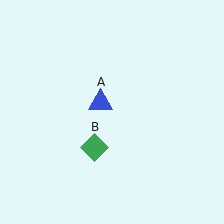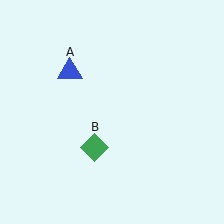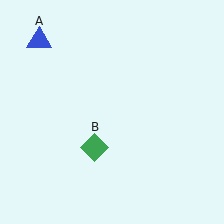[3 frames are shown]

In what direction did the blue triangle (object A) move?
The blue triangle (object A) moved up and to the left.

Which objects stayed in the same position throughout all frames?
Green diamond (object B) remained stationary.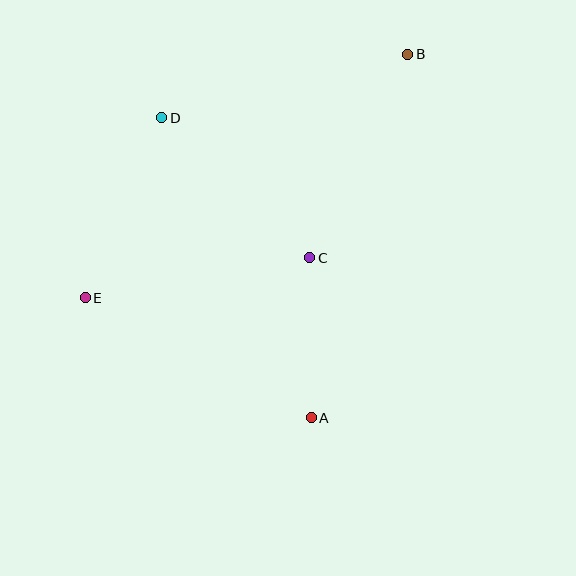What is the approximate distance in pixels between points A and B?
The distance between A and B is approximately 376 pixels.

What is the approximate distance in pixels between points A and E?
The distance between A and E is approximately 256 pixels.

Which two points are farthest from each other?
Points B and E are farthest from each other.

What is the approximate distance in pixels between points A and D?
The distance between A and D is approximately 335 pixels.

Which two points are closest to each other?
Points A and C are closest to each other.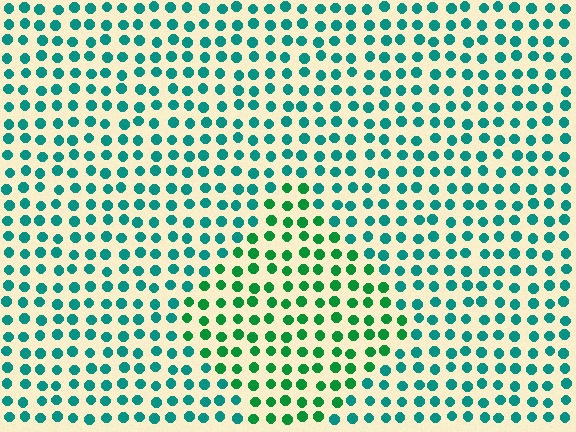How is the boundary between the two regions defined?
The boundary is defined purely by a slight shift in hue (about 34 degrees). Spacing, size, and orientation are identical on both sides.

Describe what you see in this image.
The image is filled with small teal elements in a uniform arrangement. A diamond-shaped region is visible where the elements are tinted to a slightly different hue, forming a subtle color boundary.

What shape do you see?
I see a diamond.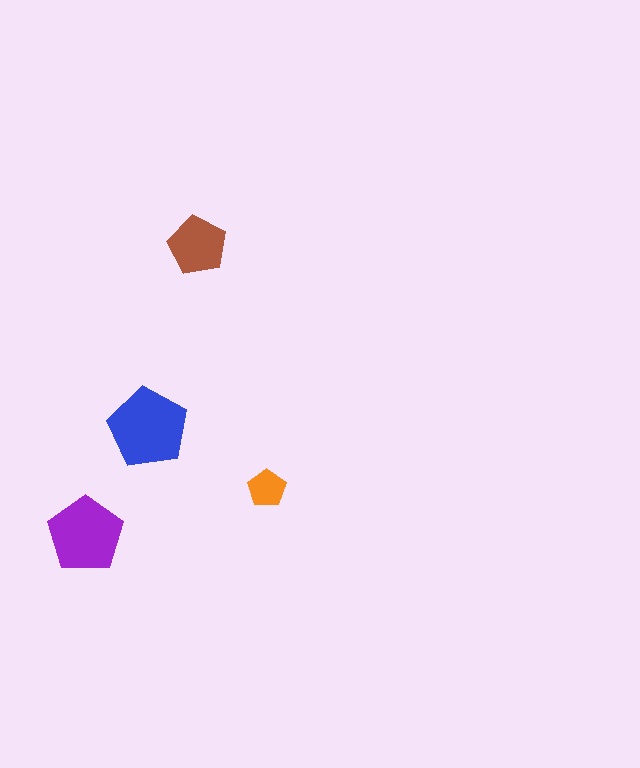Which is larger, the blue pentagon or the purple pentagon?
The blue one.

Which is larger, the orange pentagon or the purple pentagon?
The purple one.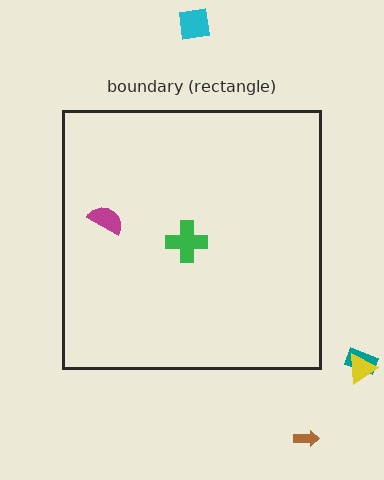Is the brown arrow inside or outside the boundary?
Outside.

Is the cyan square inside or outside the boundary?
Outside.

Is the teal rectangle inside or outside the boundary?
Outside.